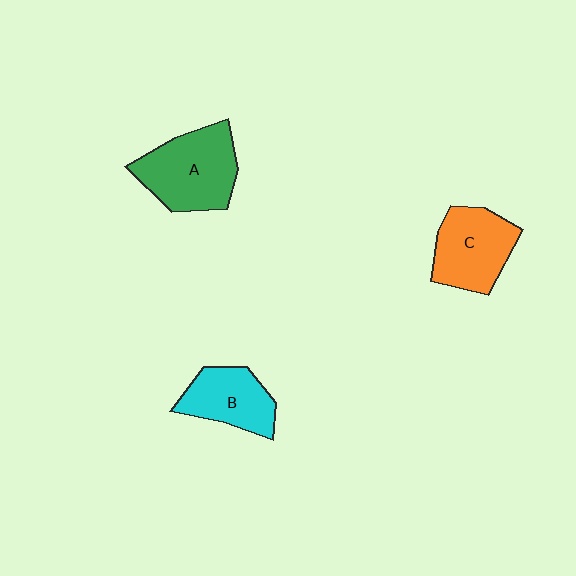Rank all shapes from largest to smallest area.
From largest to smallest: A (green), C (orange), B (cyan).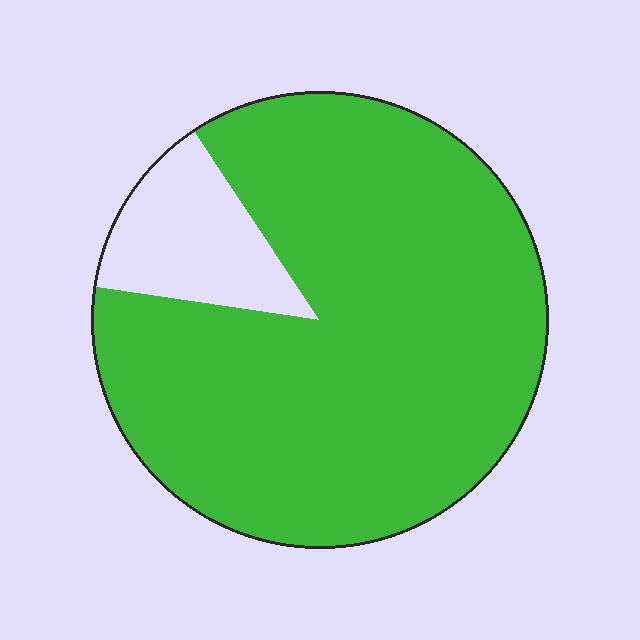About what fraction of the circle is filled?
About seven eighths (7/8).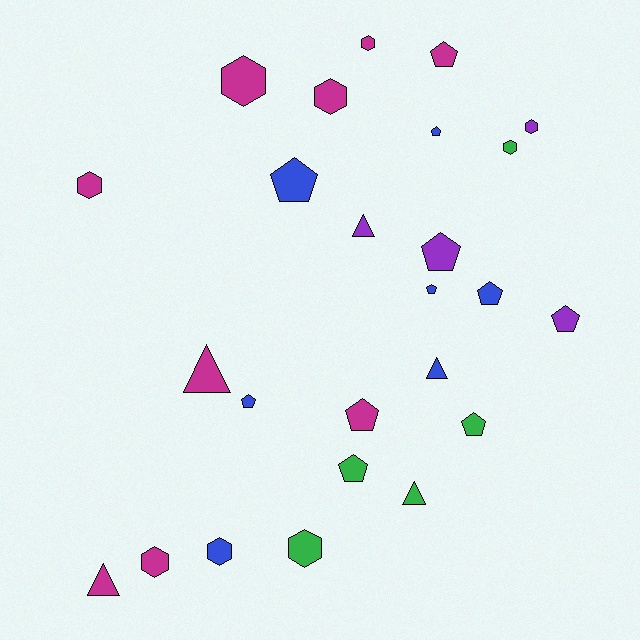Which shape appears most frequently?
Pentagon, with 11 objects.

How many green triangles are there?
There is 1 green triangle.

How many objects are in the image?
There are 25 objects.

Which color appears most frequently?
Magenta, with 9 objects.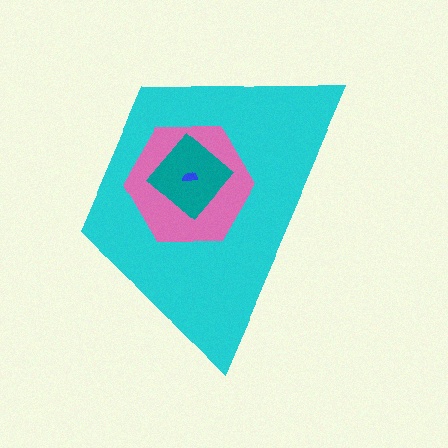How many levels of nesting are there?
4.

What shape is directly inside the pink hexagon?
The teal diamond.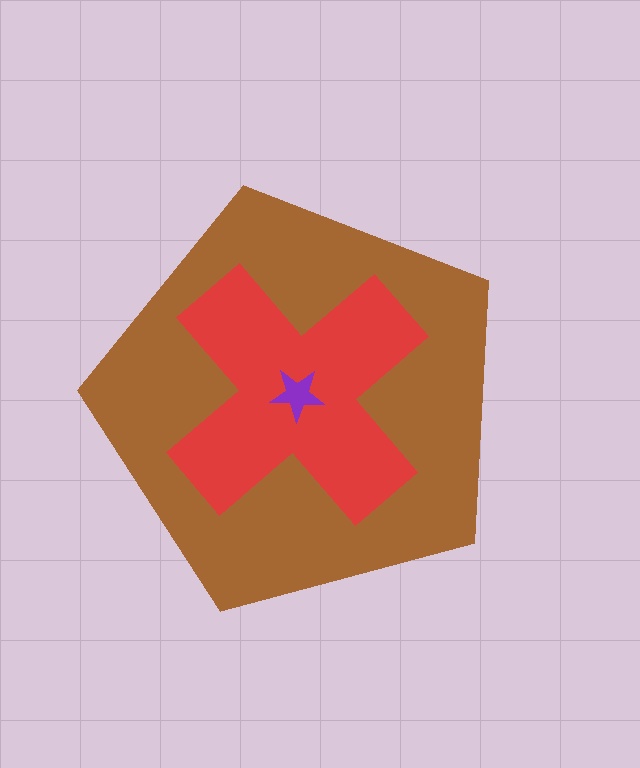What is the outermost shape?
The brown pentagon.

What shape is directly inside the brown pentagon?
The red cross.